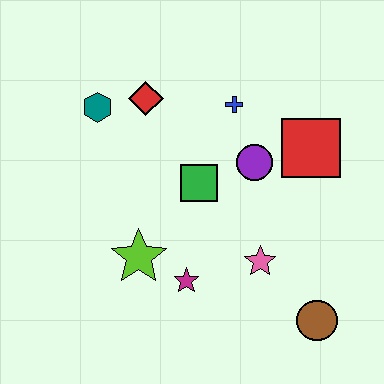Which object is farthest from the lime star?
The red square is farthest from the lime star.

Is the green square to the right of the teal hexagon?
Yes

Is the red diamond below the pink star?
No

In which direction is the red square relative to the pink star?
The red square is above the pink star.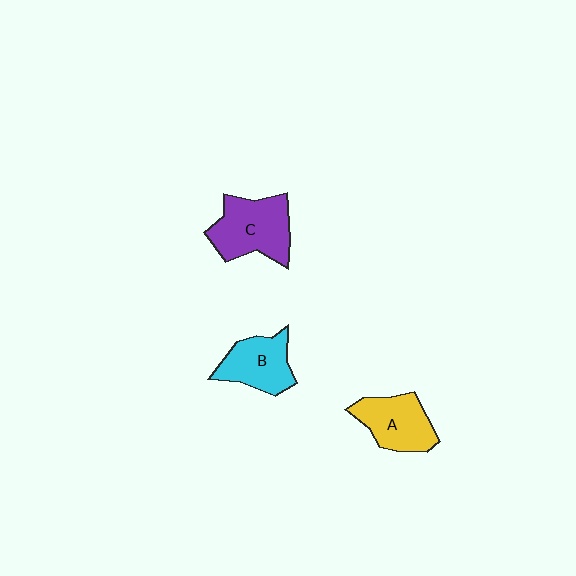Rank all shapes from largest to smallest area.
From largest to smallest: C (purple), A (yellow), B (cyan).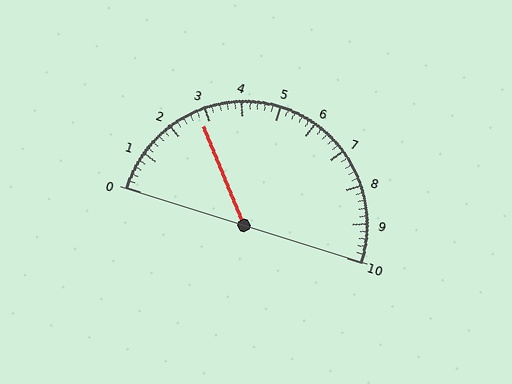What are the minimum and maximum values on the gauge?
The gauge ranges from 0 to 10.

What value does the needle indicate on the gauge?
The needle indicates approximately 2.8.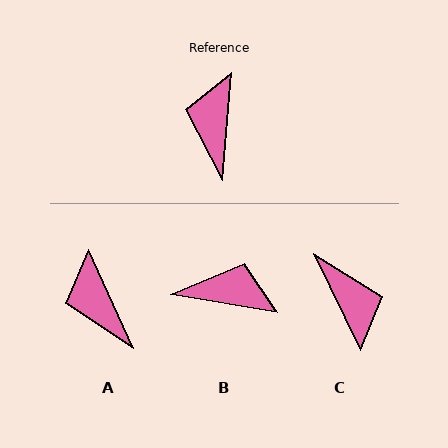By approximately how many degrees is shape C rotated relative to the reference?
Approximately 150 degrees clockwise.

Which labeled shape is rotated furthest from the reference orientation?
C, about 150 degrees away.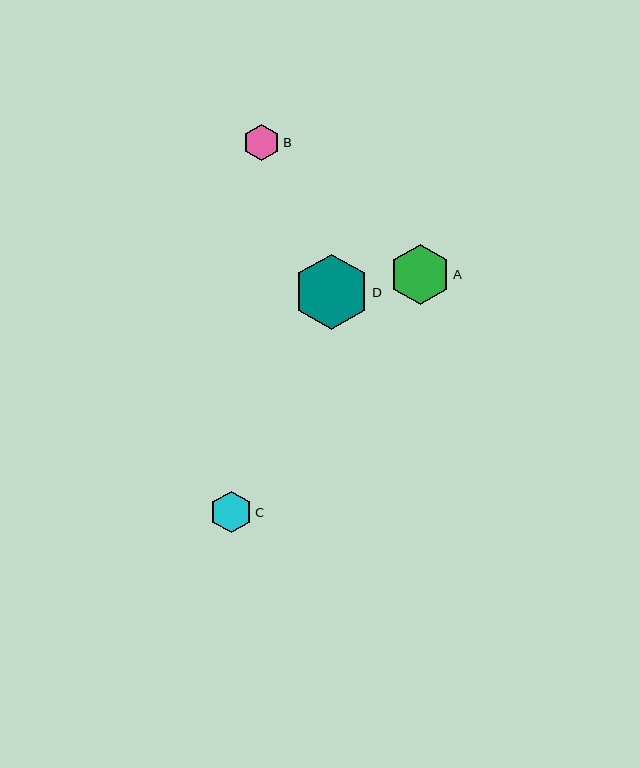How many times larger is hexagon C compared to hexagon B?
Hexagon C is approximately 1.2 times the size of hexagon B.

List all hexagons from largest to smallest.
From largest to smallest: D, A, C, B.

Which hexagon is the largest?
Hexagon D is the largest with a size of approximately 76 pixels.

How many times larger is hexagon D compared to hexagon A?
Hexagon D is approximately 1.3 times the size of hexagon A.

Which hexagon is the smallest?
Hexagon B is the smallest with a size of approximately 36 pixels.